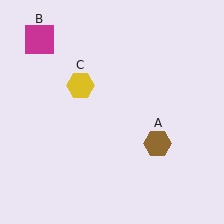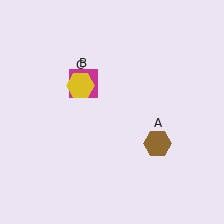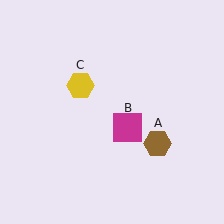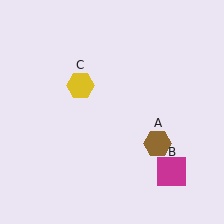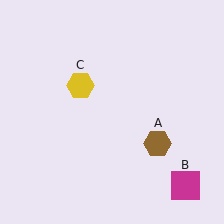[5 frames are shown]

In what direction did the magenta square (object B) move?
The magenta square (object B) moved down and to the right.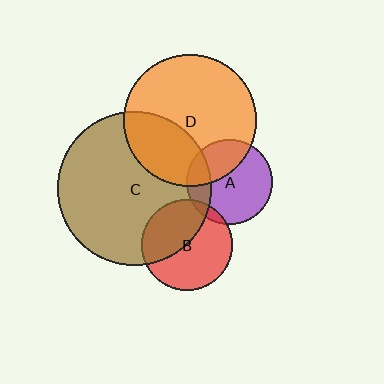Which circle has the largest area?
Circle C (brown).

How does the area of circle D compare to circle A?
Approximately 2.4 times.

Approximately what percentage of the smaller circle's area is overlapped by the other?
Approximately 45%.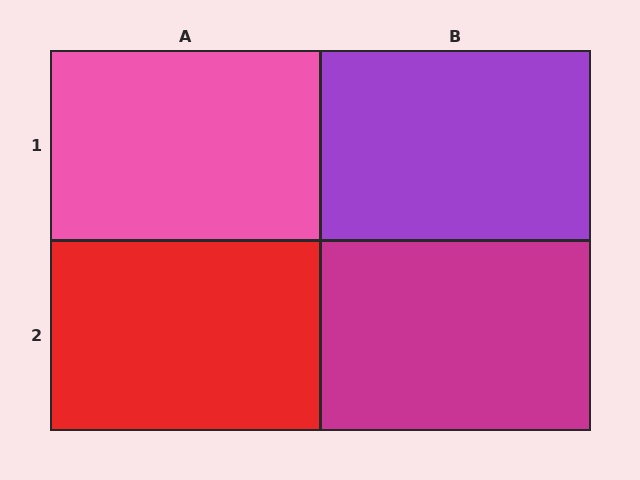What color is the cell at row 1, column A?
Pink.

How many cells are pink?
1 cell is pink.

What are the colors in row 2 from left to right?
Red, magenta.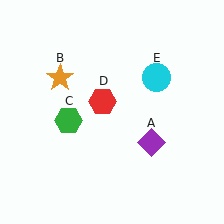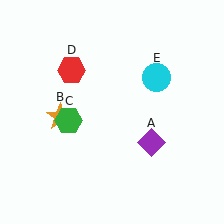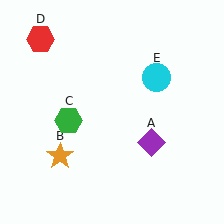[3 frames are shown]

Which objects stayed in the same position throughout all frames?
Purple diamond (object A) and green hexagon (object C) and cyan circle (object E) remained stationary.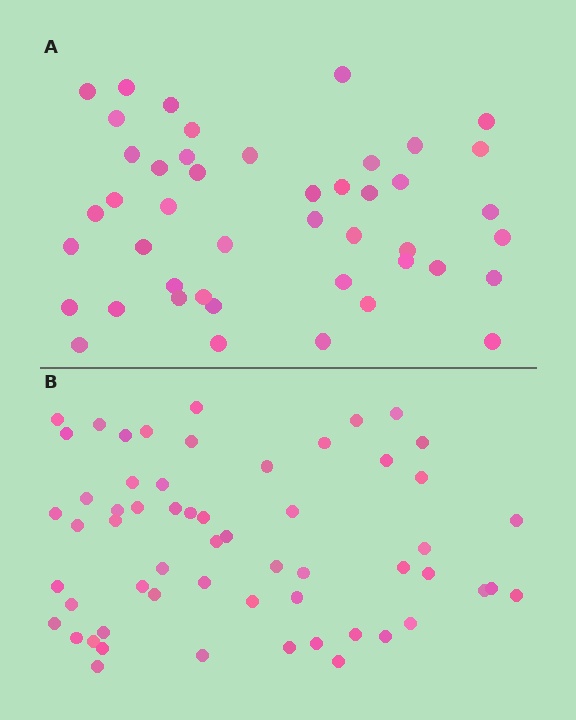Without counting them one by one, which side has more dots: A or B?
Region B (the bottom region) has more dots.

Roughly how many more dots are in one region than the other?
Region B has approximately 15 more dots than region A.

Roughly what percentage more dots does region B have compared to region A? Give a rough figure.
About 30% more.